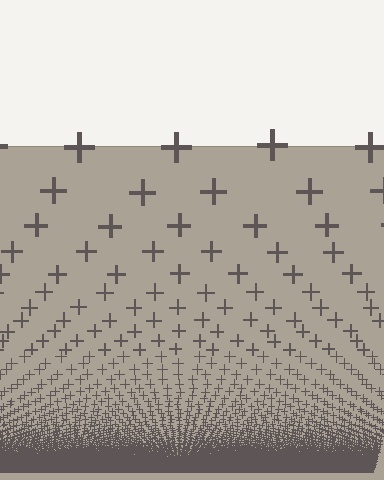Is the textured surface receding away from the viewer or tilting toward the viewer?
The surface appears to tilt toward the viewer. Texture elements get larger and sparser toward the top.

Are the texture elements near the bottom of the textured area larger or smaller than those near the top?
Smaller. The gradient is inverted — elements near the bottom are smaller and denser.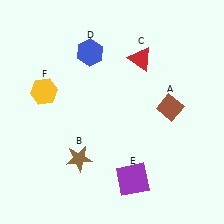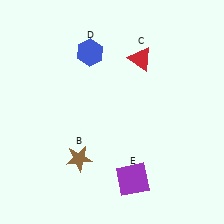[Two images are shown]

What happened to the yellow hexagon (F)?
The yellow hexagon (F) was removed in Image 2. It was in the top-left area of Image 1.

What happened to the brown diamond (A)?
The brown diamond (A) was removed in Image 2. It was in the top-right area of Image 1.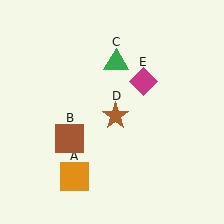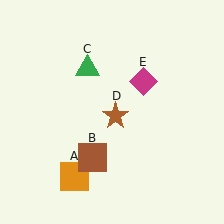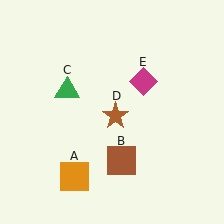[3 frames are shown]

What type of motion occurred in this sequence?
The brown square (object B), green triangle (object C) rotated counterclockwise around the center of the scene.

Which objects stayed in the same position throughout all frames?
Orange square (object A) and brown star (object D) and magenta diamond (object E) remained stationary.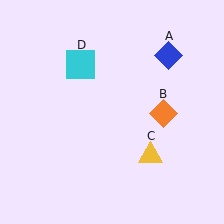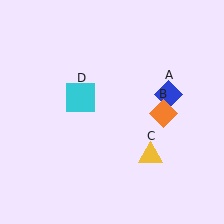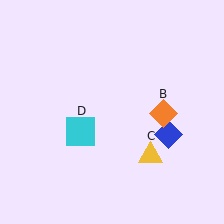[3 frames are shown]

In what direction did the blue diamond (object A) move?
The blue diamond (object A) moved down.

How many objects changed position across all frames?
2 objects changed position: blue diamond (object A), cyan square (object D).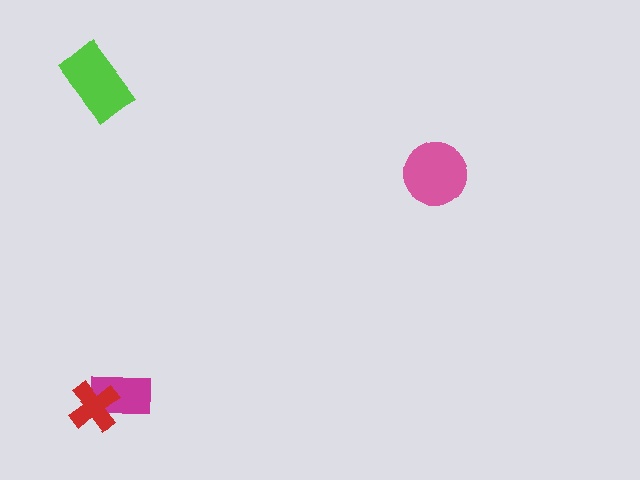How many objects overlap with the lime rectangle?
0 objects overlap with the lime rectangle.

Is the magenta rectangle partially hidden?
Yes, it is partially covered by another shape.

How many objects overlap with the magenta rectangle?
1 object overlaps with the magenta rectangle.